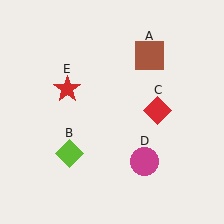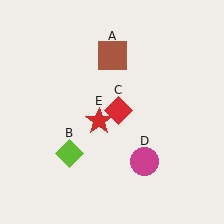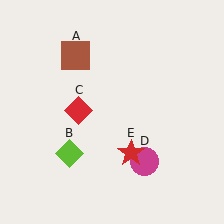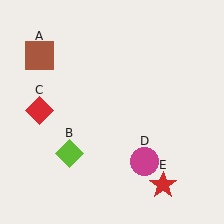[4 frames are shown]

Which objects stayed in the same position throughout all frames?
Lime diamond (object B) and magenta circle (object D) remained stationary.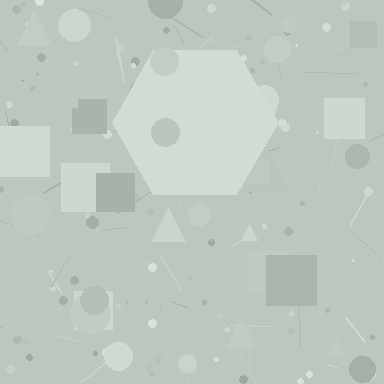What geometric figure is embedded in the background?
A hexagon is embedded in the background.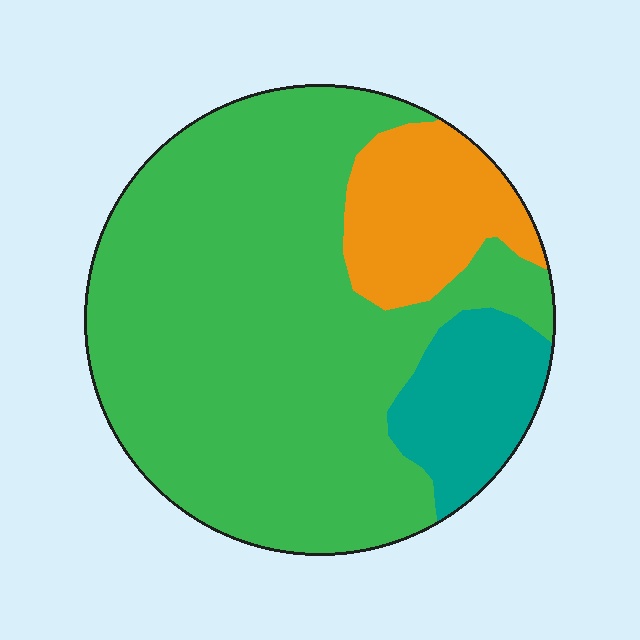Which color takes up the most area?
Green, at roughly 75%.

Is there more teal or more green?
Green.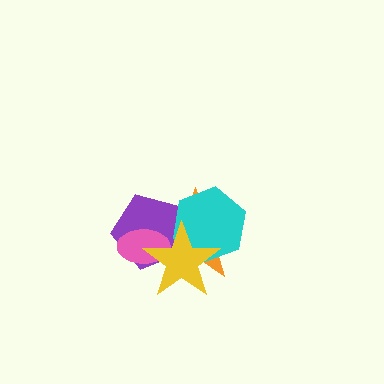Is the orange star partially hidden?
Yes, it is partially covered by another shape.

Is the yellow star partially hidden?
No, no other shape covers it.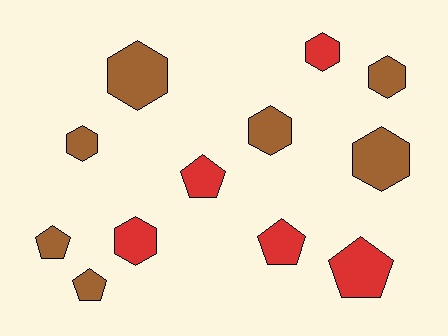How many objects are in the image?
There are 12 objects.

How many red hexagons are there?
There are 2 red hexagons.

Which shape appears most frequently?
Hexagon, with 7 objects.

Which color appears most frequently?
Brown, with 7 objects.